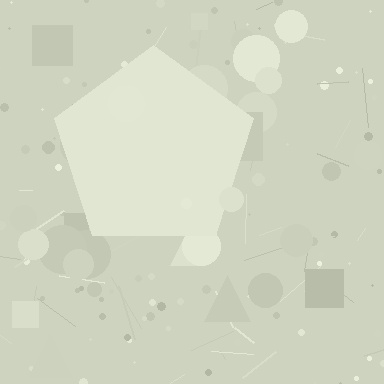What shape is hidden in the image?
A pentagon is hidden in the image.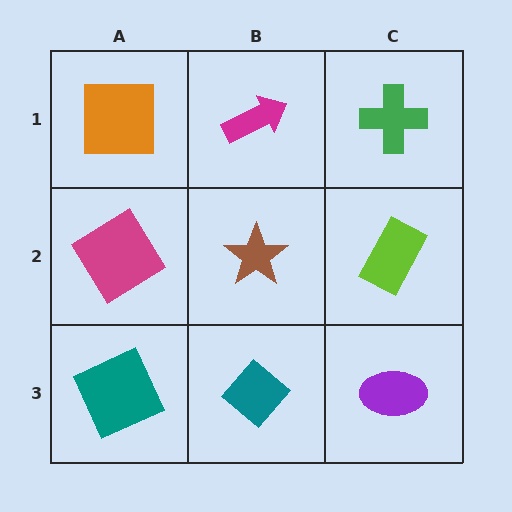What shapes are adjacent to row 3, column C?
A lime rectangle (row 2, column C), a teal diamond (row 3, column B).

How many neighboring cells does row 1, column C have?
2.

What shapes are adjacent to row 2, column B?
A magenta arrow (row 1, column B), a teal diamond (row 3, column B), a magenta diamond (row 2, column A), a lime rectangle (row 2, column C).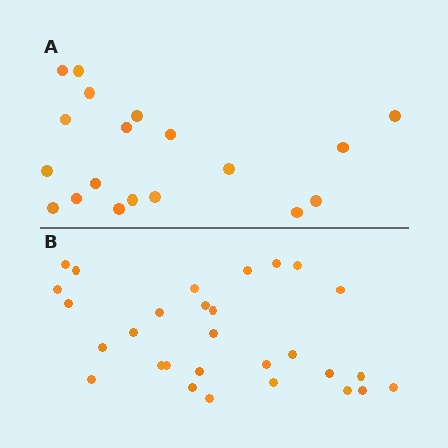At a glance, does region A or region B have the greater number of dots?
Region B (the bottom region) has more dots.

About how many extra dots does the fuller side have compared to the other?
Region B has roughly 10 or so more dots than region A.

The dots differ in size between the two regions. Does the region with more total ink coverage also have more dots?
No. Region A has more total ink coverage because its dots are larger, but region B actually contains more individual dots. Total area can be misleading — the number of items is what matters here.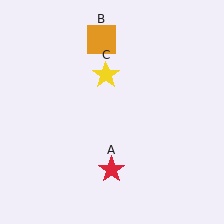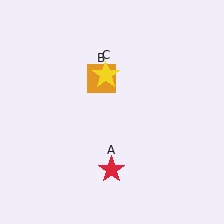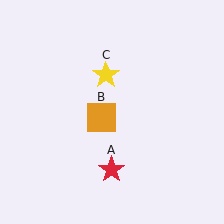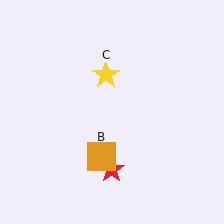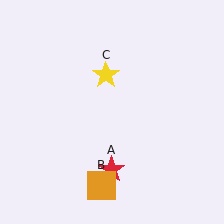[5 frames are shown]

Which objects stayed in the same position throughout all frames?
Red star (object A) and yellow star (object C) remained stationary.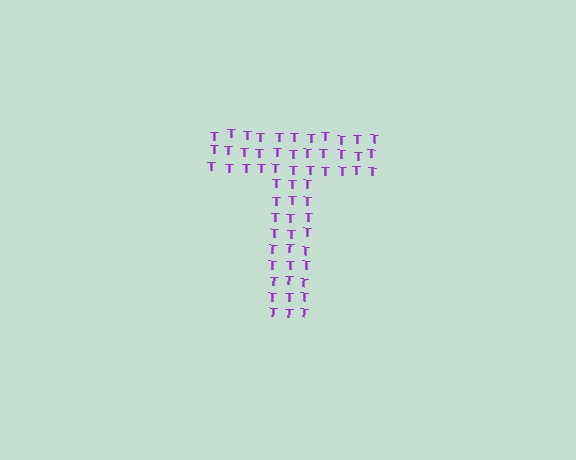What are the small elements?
The small elements are letter T's.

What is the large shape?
The large shape is the letter T.